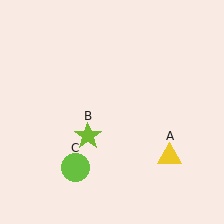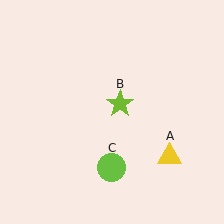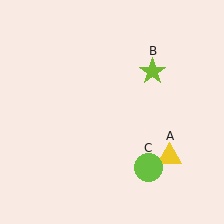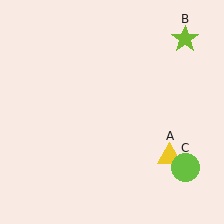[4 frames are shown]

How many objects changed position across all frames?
2 objects changed position: lime star (object B), lime circle (object C).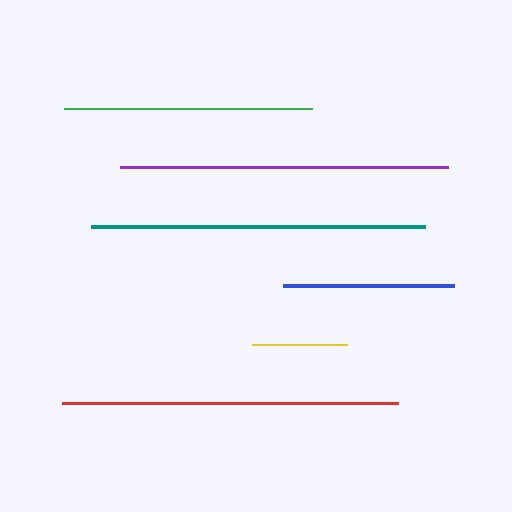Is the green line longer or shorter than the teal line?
The teal line is longer than the green line.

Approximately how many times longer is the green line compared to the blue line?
The green line is approximately 1.5 times the length of the blue line.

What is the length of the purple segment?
The purple segment is approximately 328 pixels long.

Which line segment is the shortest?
The yellow line is the shortest at approximately 94 pixels.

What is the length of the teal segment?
The teal segment is approximately 334 pixels long.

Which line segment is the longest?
The red line is the longest at approximately 336 pixels.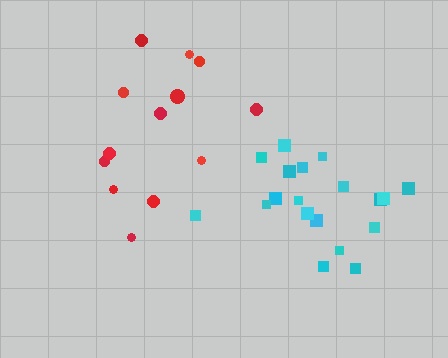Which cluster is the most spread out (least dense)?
Red.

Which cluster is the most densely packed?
Cyan.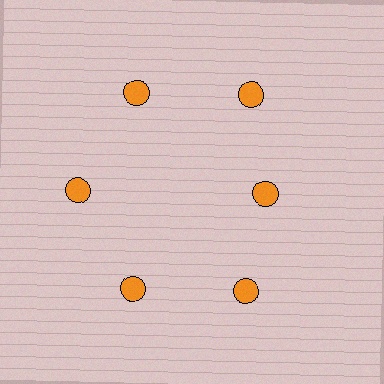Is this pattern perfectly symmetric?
No. The 6 orange circles are arranged in a ring, but one element near the 3 o'clock position is pulled inward toward the center, breaking the 6-fold rotational symmetry.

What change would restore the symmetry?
The symmetry would be restored by moving it outward, back onto the ring so that all 6 circles sit at equal angles and equal distance from the center.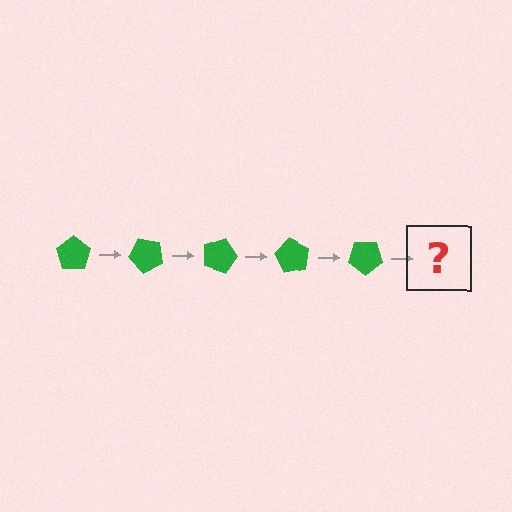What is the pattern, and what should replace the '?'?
The pattern is that the pentagon rotates 45 degrees each step. The '?' should be a green pentagon rotated 225 degrees.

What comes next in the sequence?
The next element should be a green pentagon rotated 225 degrees.